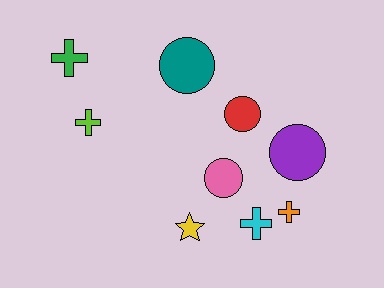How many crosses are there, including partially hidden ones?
There are 4 crosses.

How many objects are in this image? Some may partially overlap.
There are 9 objects.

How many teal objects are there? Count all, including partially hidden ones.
There is 1 teal object.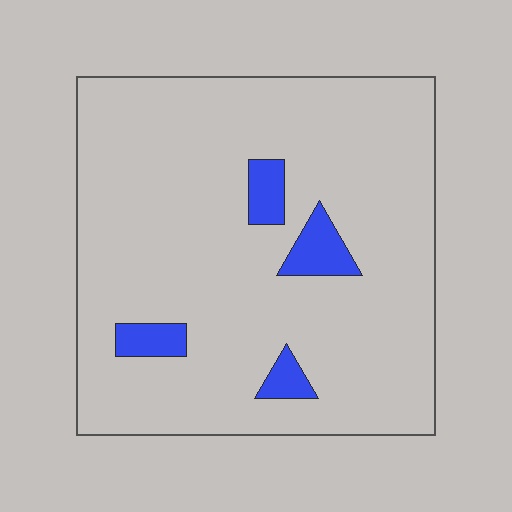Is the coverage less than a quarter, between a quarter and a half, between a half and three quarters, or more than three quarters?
Less than a quarter.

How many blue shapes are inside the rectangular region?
4.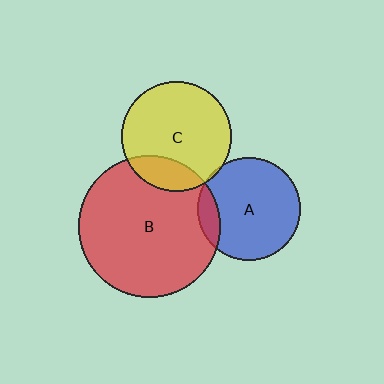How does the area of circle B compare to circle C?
Approximately 1.7 times.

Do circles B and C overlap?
Yes.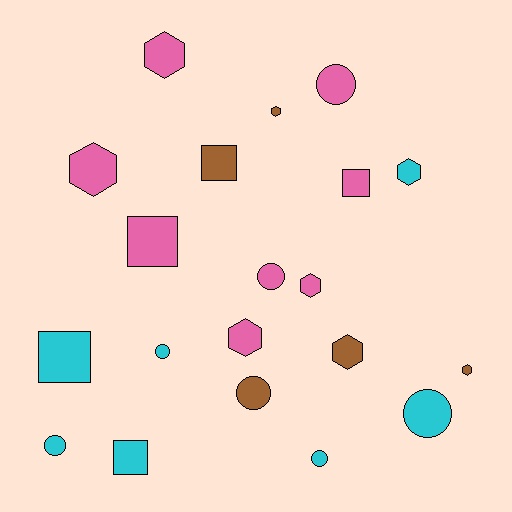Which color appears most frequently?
Pink, with 8 objects.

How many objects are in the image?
There are 20 objects.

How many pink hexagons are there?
There are 4 pink hexagons.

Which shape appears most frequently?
Hexagon, with 8 objects.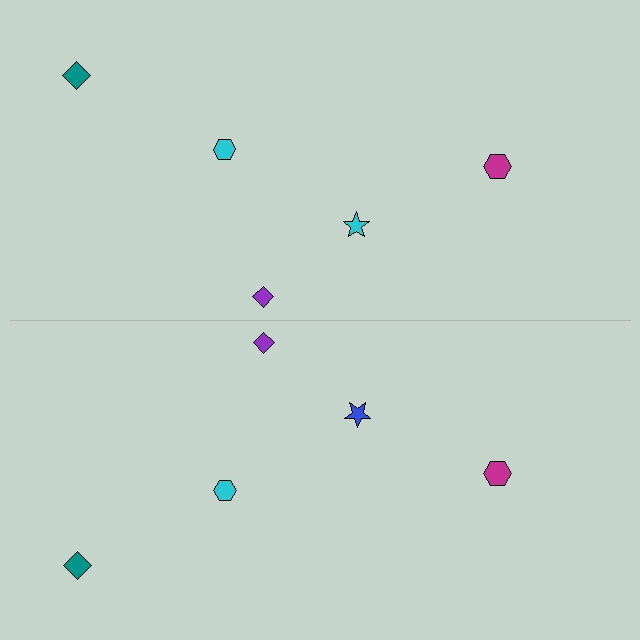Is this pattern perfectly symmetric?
No, the pattern is not perfectly symmetric. The blue star on the bottom side breaks the symmetry — its mirror counterpart is cyan.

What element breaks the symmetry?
The blue star on the bottom side breaks the symmetry — its mirror counterpart is cyan.